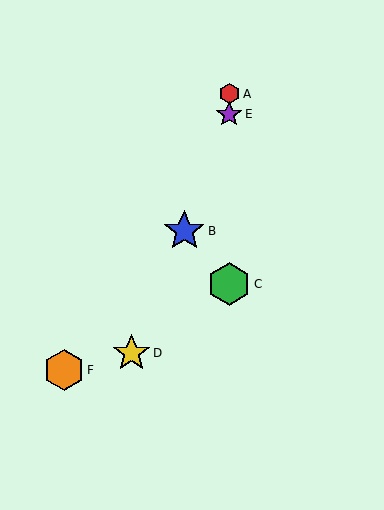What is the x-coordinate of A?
Object A is at x≈229.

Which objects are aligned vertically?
Objects A, C, E are aligned vertically.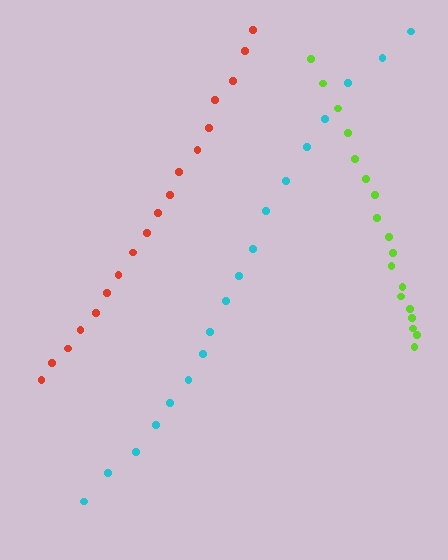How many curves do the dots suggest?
There are 3 distinct paths.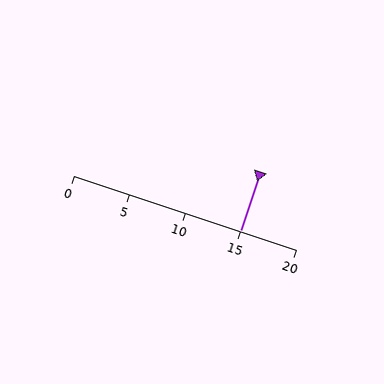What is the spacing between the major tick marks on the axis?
The major ticks are spaced 5 apart.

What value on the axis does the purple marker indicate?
The marker indicates approximately 15.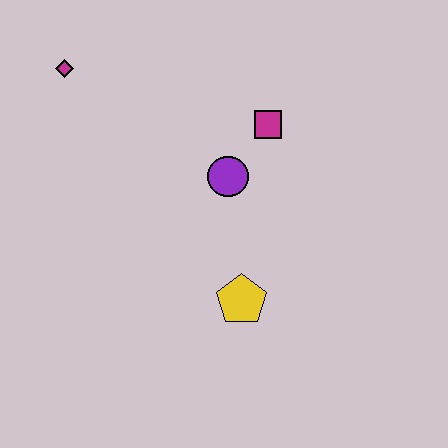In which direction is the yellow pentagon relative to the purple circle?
The yellow pentagon is below the purple circle.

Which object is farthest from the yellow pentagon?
The magenta diamond is farthest from the yellow pentagon.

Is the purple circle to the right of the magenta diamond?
Yes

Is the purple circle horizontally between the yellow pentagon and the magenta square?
No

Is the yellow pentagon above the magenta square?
No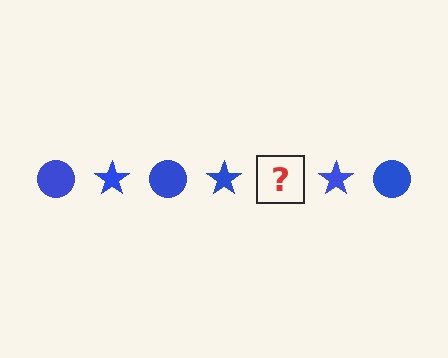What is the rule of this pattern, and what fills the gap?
The rule is that the pattern cycles through circle, star shapes in blue. The gap should be filled with a blue circle.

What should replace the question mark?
The question mark should be replaced with a blue circle.